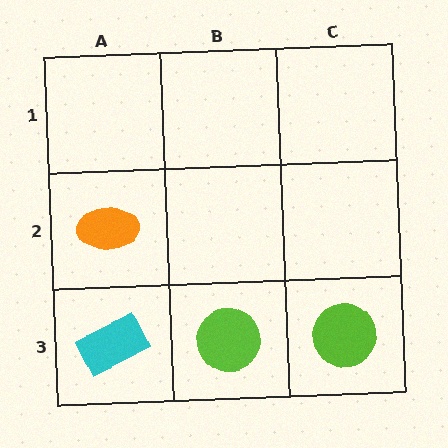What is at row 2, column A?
An orange ellipse.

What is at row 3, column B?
A lime circle.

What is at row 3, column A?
A cyan rectangle.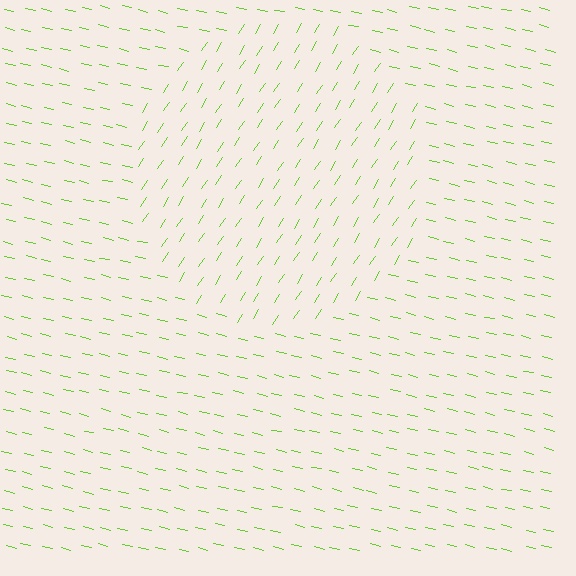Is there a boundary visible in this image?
Yes, there is a texture boundary formed by a change in line orientation.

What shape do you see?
I see a circle.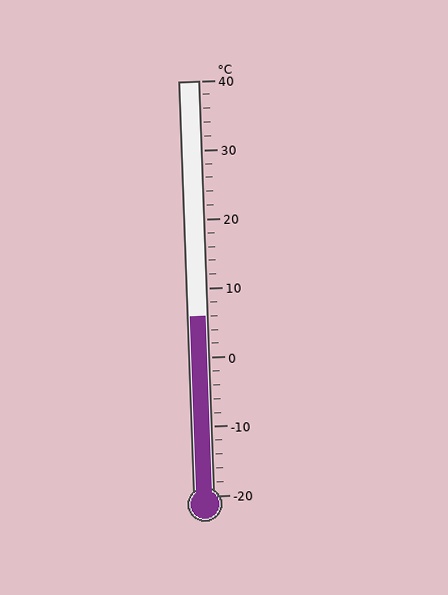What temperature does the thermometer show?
The thermometer shows approximately 6°C.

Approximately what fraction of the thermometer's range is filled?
The thermometer is filled to approximately 45% of its range.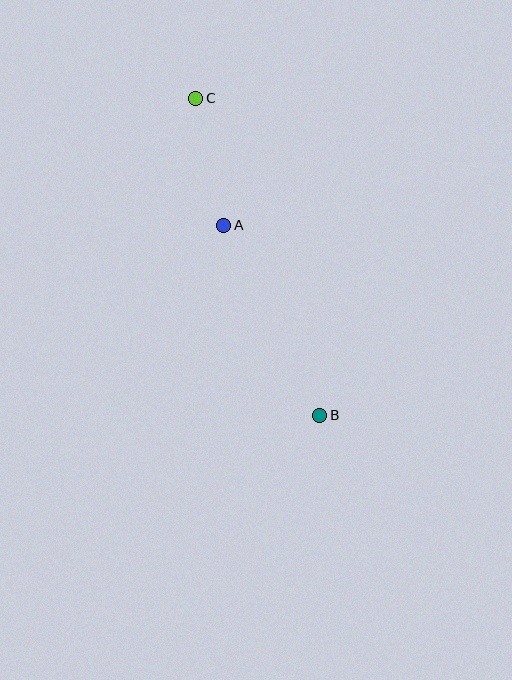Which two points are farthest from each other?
Points B and C are farthest from each other.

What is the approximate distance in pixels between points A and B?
The distance between A and B is approximately 213 pixels.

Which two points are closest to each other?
Points A and C are closest to each other.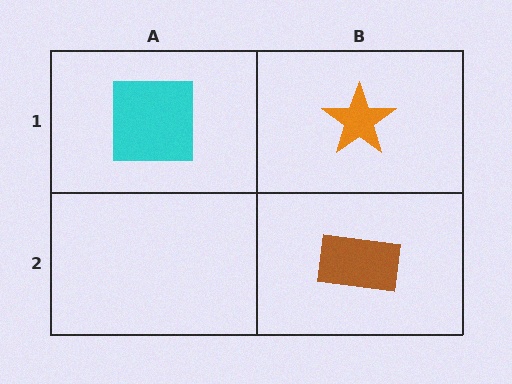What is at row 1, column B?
An orange star.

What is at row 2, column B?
A brown rectangle.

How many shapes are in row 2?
1 shape.